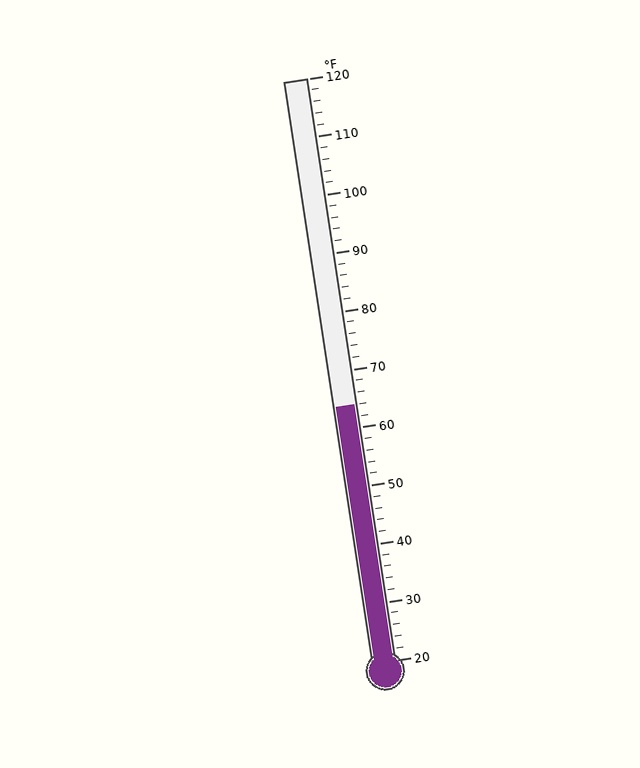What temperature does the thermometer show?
The thermometer shows approximately 64°F.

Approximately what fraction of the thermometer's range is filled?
The thermometer is filled to approximately 45% of its range.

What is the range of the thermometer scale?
The thermometer scale ranges from 20°F to 120°F.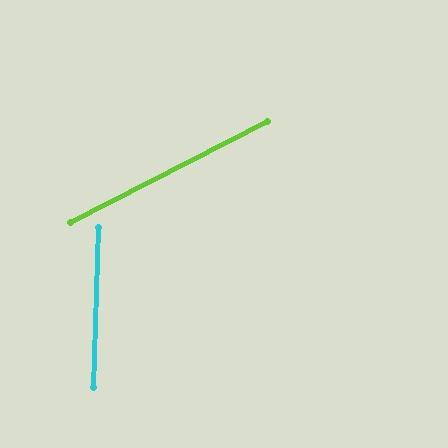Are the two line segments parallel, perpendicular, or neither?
Neither parallel nor perpendicular — they differ by about 61°.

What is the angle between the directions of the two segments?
Approximately 61 degrees.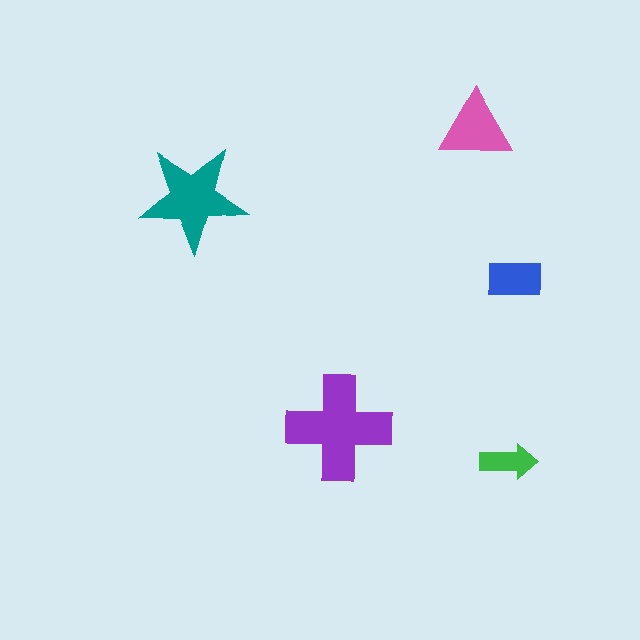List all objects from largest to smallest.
The purple cross, the teal star, the pink triangle, the blue rectangle, the green arrow.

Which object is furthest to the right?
The blue rectangle is rightmost.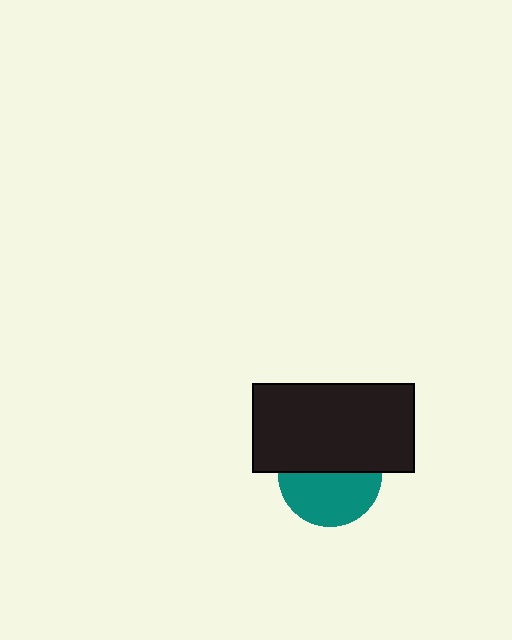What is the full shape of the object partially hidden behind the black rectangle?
The partially hidden object is a teal circle.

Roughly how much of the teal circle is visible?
About half of it is visible (roughly 51%).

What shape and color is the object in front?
The object in front is a black rectangle.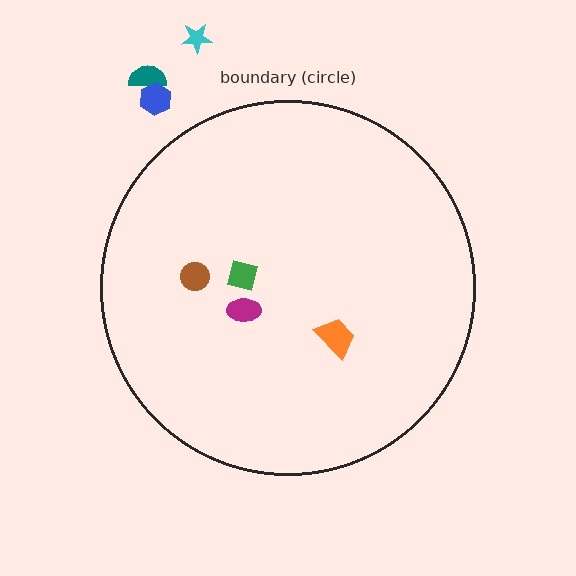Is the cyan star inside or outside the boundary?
Outside.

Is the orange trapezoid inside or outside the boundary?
Inside.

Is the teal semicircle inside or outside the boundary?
Outside.